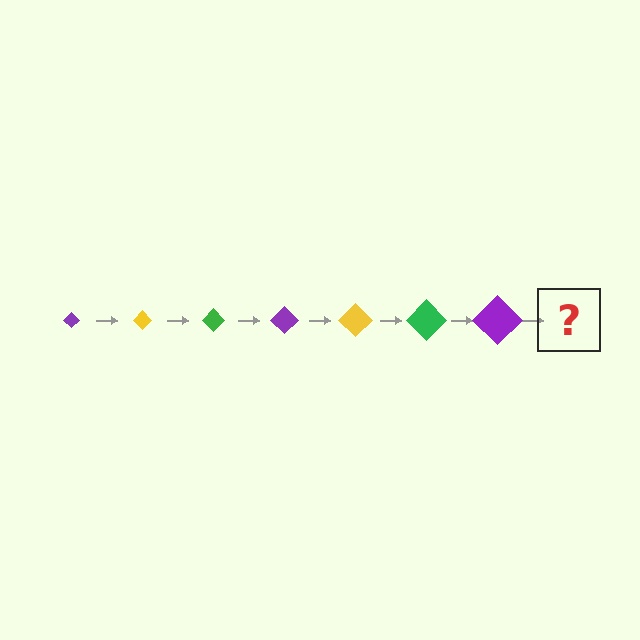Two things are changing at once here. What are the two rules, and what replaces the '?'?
The two rules are that the diamond grows larger each step and the color cycles through purple, yellow, and green. The '?' should be a yellow diamond, larger than the previous one.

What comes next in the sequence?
The next element should be a yellow diamond, larger than the previous one.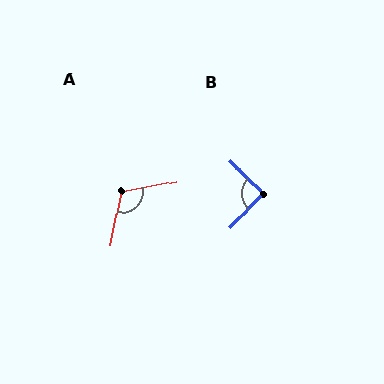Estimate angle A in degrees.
Approximately 111 degrees.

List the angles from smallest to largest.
B (90°), A (111°).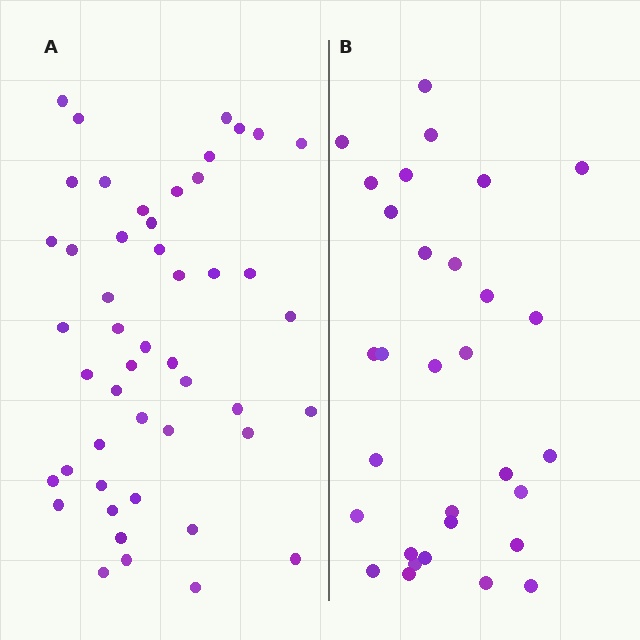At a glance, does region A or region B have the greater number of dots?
Region A (the left region) has more dots.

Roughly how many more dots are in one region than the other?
Region A has approximately 15 more dots than region B.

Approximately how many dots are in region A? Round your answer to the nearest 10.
About 50 dots. (The exact count is 48, which rounds to 50.)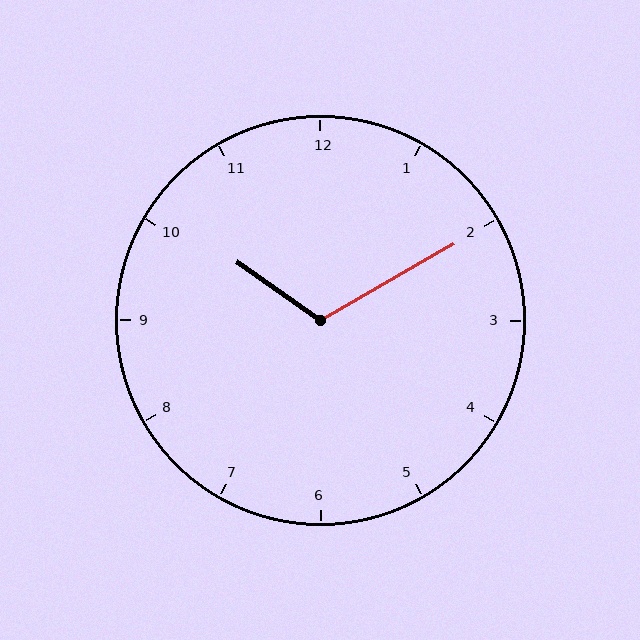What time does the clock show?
10:10.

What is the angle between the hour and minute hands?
Approximately 115 degrees.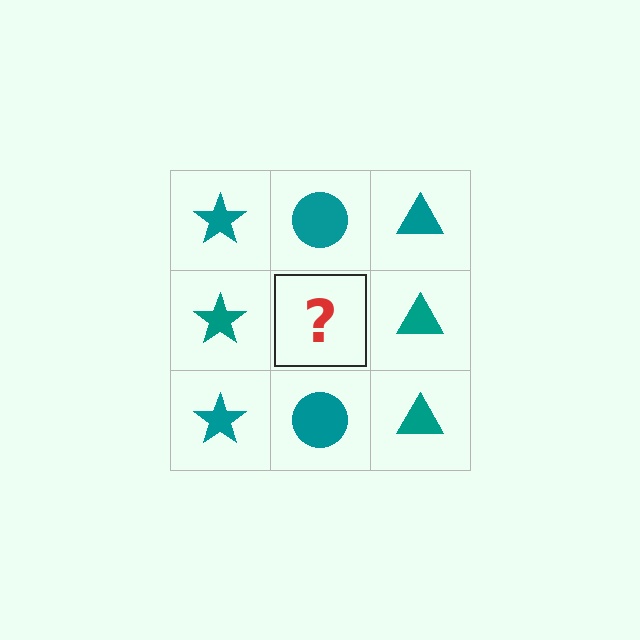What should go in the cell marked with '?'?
The missing cell should contain a teal circle.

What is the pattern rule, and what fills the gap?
The rule is that each column has a consistent shape. The gap should be filled with a teal circle.